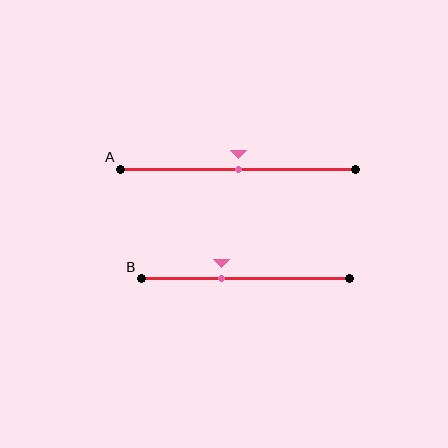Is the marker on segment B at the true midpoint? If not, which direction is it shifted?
No, the marker on segment B is shifted to the left by about 12% of the segment length.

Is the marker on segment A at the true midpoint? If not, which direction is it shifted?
Yes, the marker on segment A is at the true midpoint.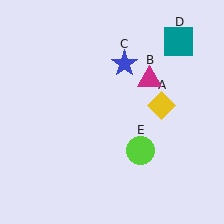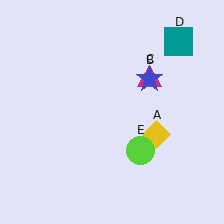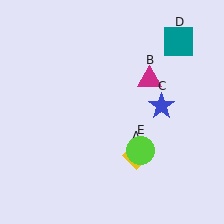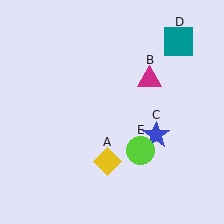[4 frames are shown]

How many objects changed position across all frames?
2 objects changed position: yellow diamond (object A), blue star (object C).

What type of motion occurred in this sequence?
The yellow diamond (object A), blue star (object C) rotated clockwise around the center of the scene.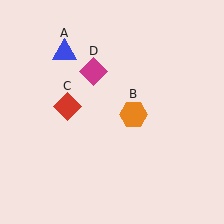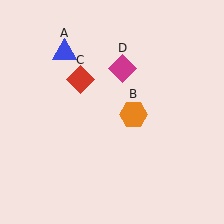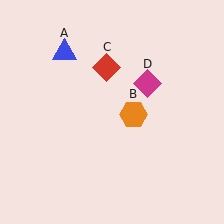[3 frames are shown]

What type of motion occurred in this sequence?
The red diamond (object C), magenta diamond (object D) rotated clockwise around the center of the scene.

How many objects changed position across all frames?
2 objects changed position: red diamond (object C), magenta diamond (object D).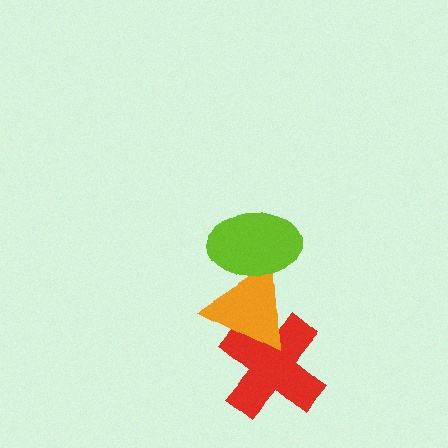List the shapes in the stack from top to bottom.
From top to bottom: the lime ellipse, the orange triangle, the red cross.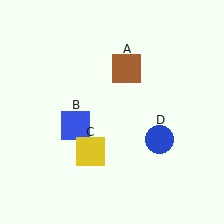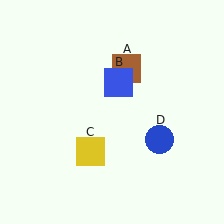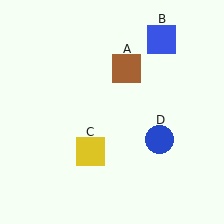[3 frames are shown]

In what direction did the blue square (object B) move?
The blue square (object B) moved up and to the right.